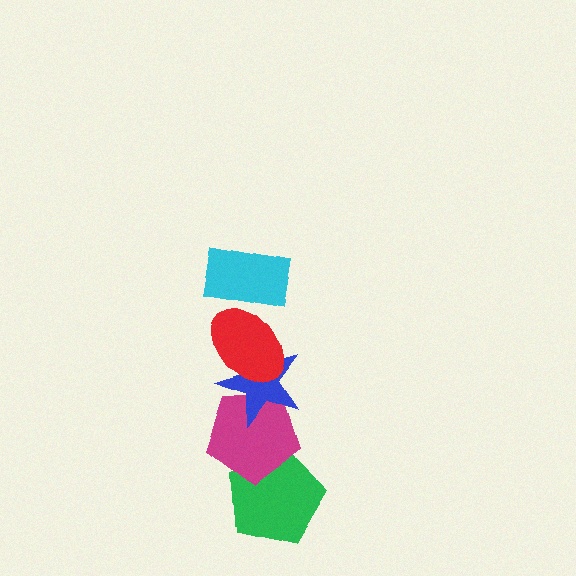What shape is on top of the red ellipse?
The cyan rectangle is on top of the red ellipse.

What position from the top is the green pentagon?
The green pentagon is 5th from the top.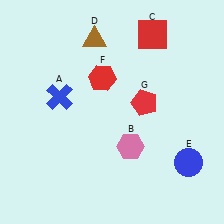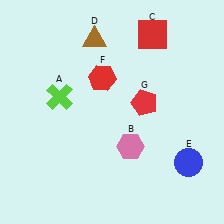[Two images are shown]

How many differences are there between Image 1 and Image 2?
There is 1 difference between the two images.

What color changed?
The cross (A) changed from blue in Image 1 to lime in Image 2.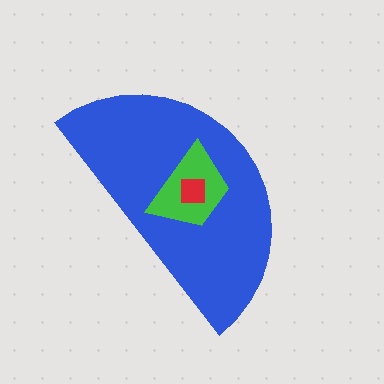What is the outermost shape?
The blue semicircle.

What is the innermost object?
The red square.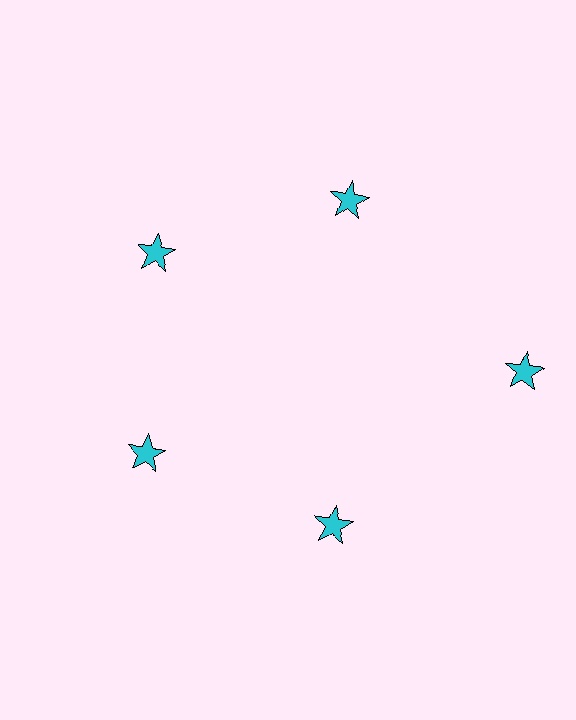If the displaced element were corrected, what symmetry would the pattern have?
It would have 5-fold rotational symmetry — the pattern would map onto itself every 72 degrees.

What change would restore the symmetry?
The symmetry would be restored by moving it inward, back onto the ring so that all 5 stars sit at equal angles and equal distance from the center.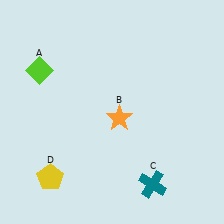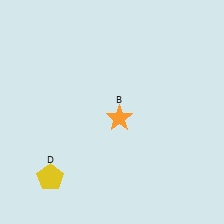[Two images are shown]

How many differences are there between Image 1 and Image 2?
There are 2 differences between the two images.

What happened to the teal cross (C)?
The teal cross (C) was removed in Image 2. It was in the bottom-right area of Image 1.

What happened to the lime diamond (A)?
The lime diamond (A) was removed in Image 2. It was in the top-left area of Image 1.